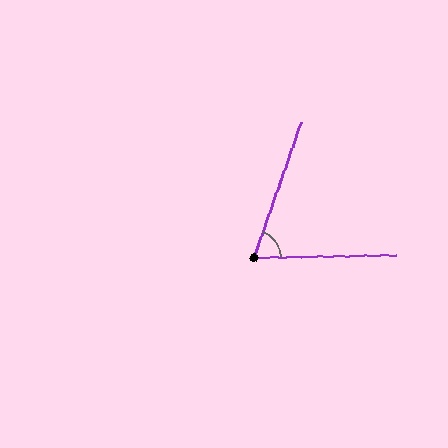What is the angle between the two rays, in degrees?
Approximately 70 degrees.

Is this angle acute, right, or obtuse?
It is acute.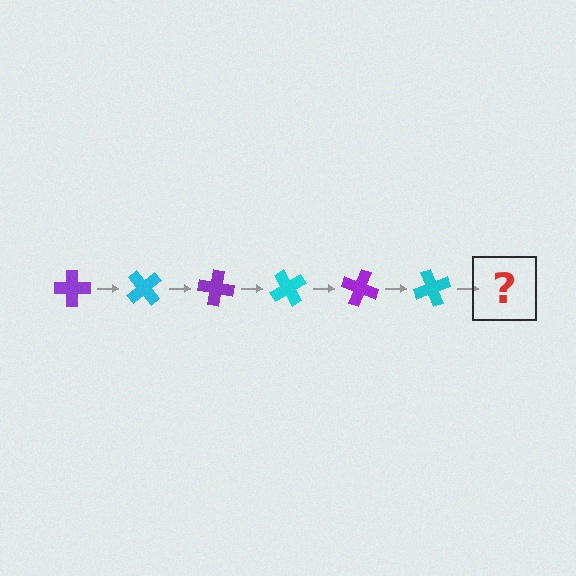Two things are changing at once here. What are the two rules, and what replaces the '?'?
The two rules are that it rotates 50 degrees each step and the color cycles through purple and cyan. The '?' should be a purple cross, rotated 300 degrees from the start.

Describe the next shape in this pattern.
It should be a purple cross, rotated 300 degrees from the start.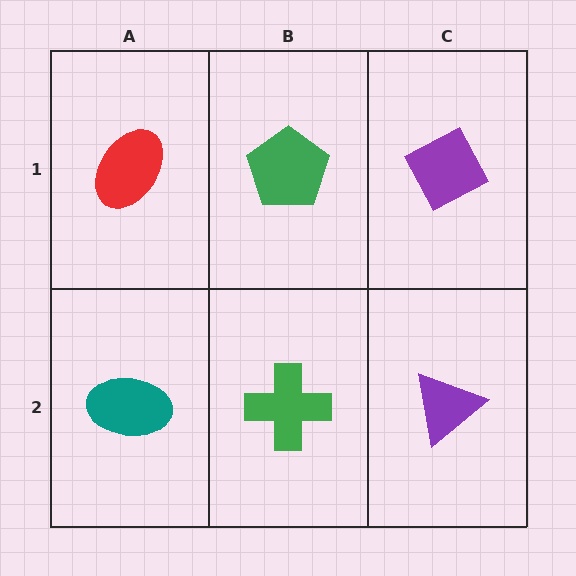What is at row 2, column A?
A teal ellipse.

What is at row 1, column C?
A purple diamond.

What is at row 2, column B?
A green cross.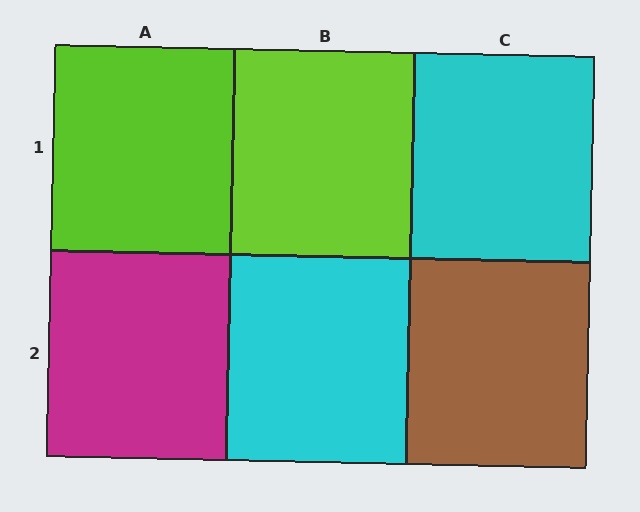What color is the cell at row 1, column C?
Cyan.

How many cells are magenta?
1 cell is magenta.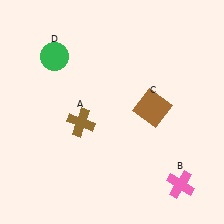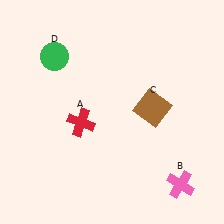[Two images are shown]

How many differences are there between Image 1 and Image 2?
There is 1 difference between the two images.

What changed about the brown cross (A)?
In Image 1, A is brown. In Image 2, it changed to red.